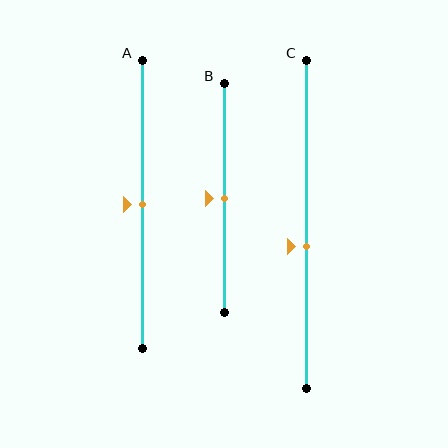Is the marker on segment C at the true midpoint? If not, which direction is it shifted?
No, the marker on segment C is shifted downward by about 7% of the segment length.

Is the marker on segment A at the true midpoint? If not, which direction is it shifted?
Yes, the marker on segment A is at the true midpoint.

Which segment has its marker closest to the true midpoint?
Segment A has its marker closest to the true midpoint.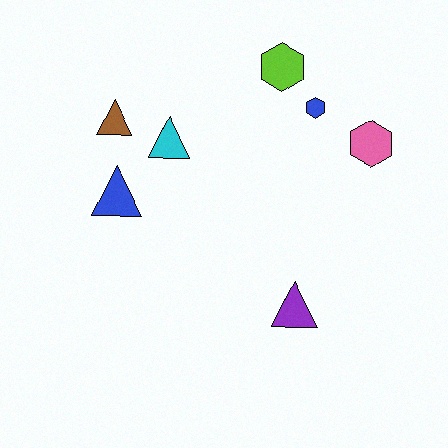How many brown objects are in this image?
There is 1 brown object.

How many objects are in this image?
There are 7 objects.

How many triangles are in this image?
There are 4 triangles.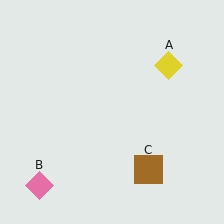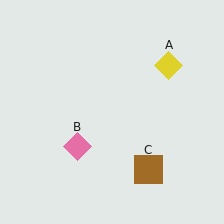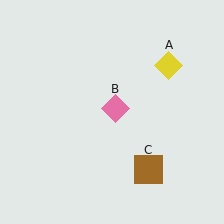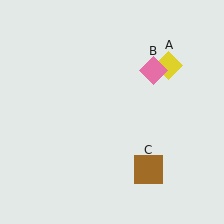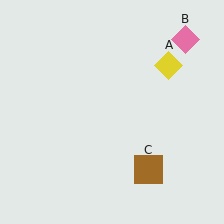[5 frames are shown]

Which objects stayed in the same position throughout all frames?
Yellow diamond (object A) and brown square (object C) remained stationary.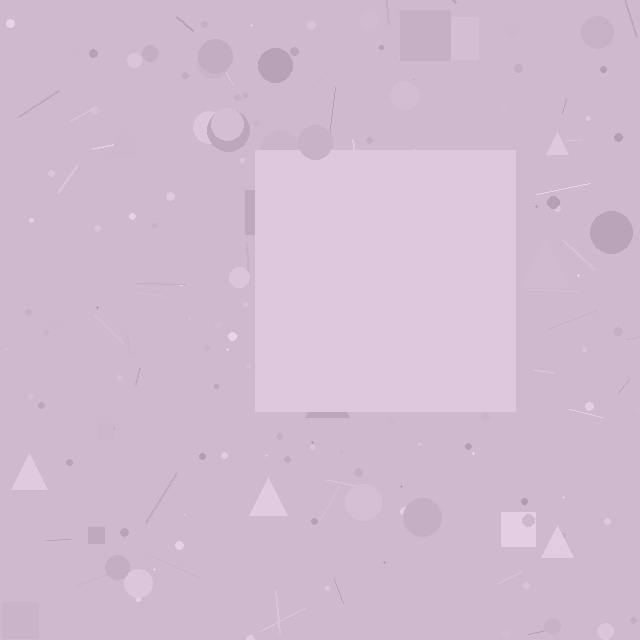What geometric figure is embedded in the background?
A square is embedded in the background.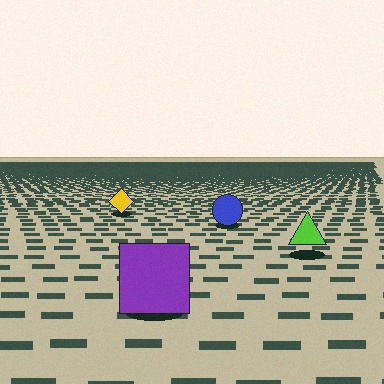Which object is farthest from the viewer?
The yellow diamond is farthest from the viewer. It appears smaller and the ground texture around it is denser.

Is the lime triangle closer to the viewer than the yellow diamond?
Yes. The lime triangle is closer — you can tell from the texture gradient: the ground texture is coarser near it.